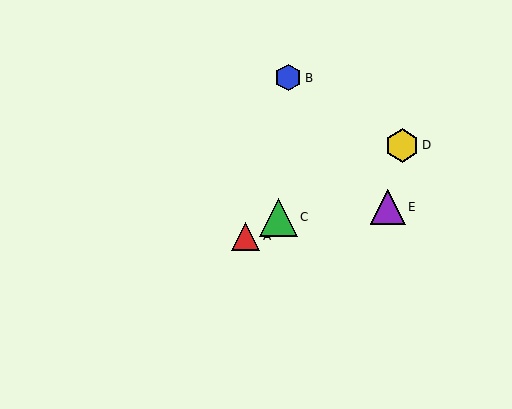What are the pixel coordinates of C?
Object C is at (278, 217).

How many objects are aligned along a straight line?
3 objects (A, C, D) are aligned along a straight line.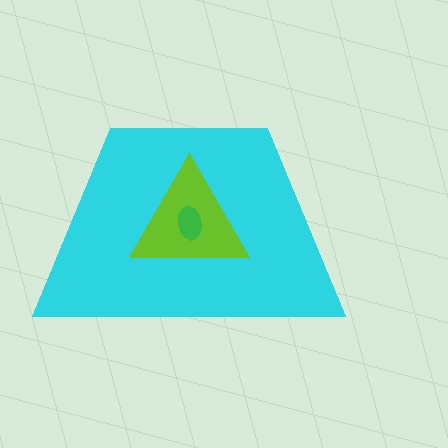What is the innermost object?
The green ellipse.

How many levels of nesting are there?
3.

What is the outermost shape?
The cyan trapezoid.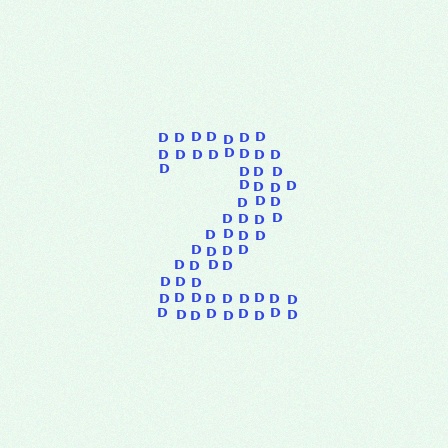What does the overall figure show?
The overall figure shows the digit 2.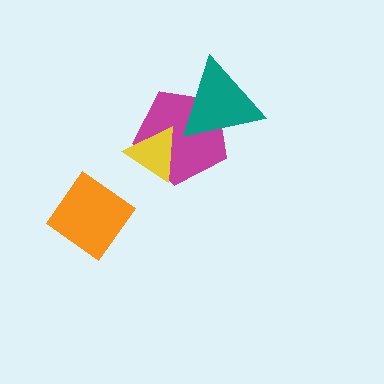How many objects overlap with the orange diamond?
0 objects overlap with the orange diamond.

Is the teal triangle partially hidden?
No, no other shape covers it.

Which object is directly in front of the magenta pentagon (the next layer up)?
The yellow triangle is directly in front of the magenta pentagon.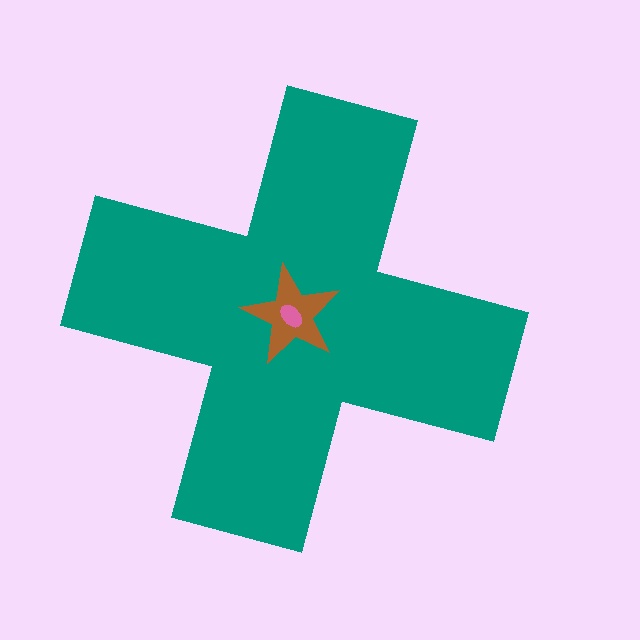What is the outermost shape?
The teal cross.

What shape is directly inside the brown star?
The pink ellipse.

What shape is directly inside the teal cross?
The brown star.